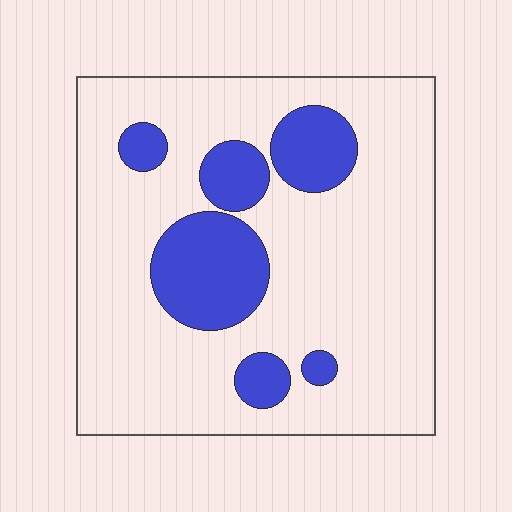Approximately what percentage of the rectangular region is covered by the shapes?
Approximately 20%.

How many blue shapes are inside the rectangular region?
6.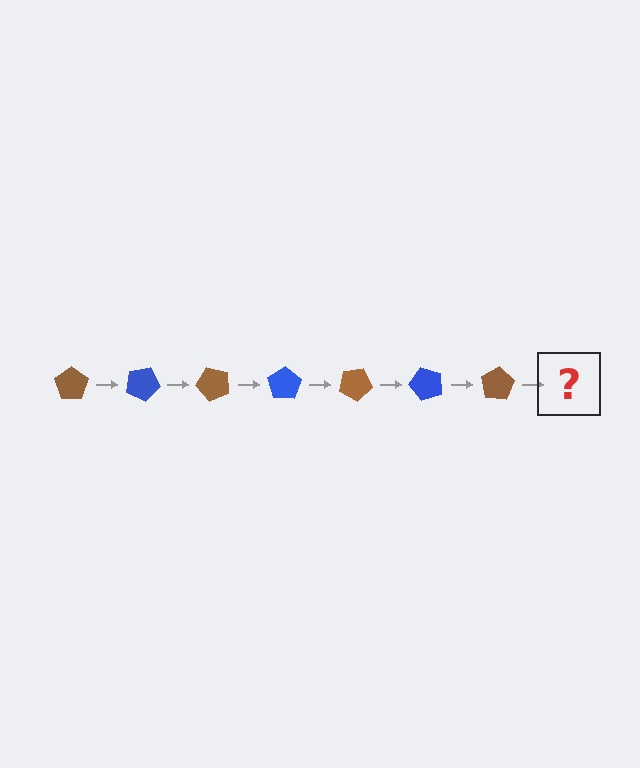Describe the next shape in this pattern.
It should be a blue pentagon, rotated 175 degrees from the start.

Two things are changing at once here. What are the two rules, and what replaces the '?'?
The two rules are that it rotates 25 degrees each step and the color cycles through brown and blue. The '?' should be a blue pentagon, rotated 175 degrees from the start.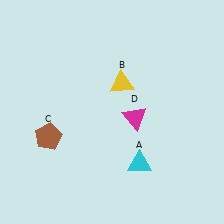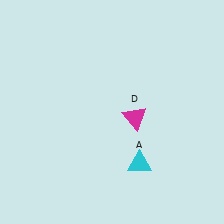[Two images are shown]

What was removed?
The yellow triangle (B), the brown pentagon (C) were removed in Image 2.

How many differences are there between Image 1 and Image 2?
There are 2 differences between the two images.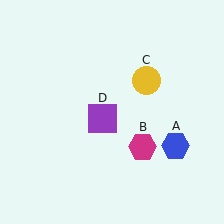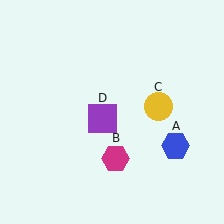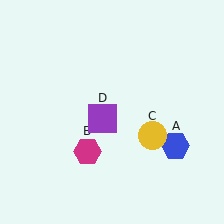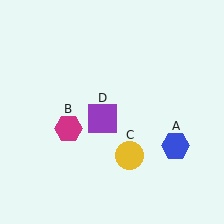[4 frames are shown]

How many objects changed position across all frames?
2 objects changed position: magenta hexagon (object B), yellow circle (object C).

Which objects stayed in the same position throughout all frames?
Blue hexagon (object A) and purple square (object D) remained stationary.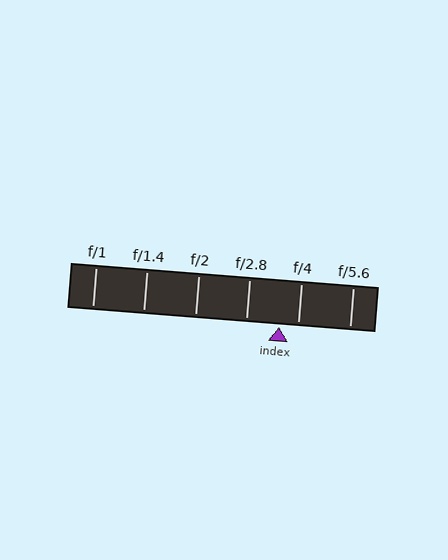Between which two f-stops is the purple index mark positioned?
The index mark is between f/2.8 and f/4.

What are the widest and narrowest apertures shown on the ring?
The widest aperture shown is f/1 and the narrowest is f/5.6.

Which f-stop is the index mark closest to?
The index mark is closest to f/4.